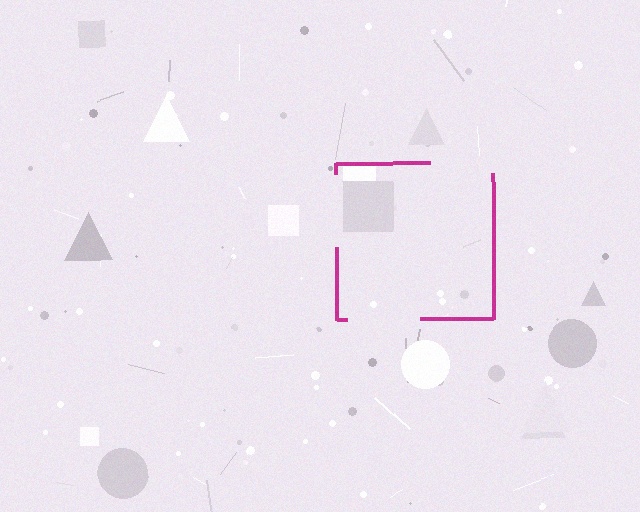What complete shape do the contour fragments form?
The contour fragments form a square.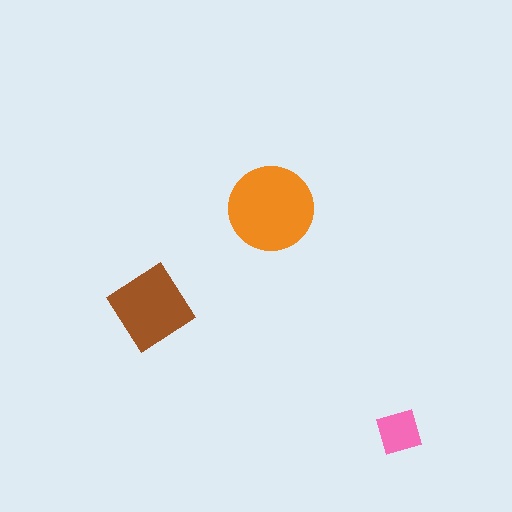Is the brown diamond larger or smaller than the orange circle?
Smaller.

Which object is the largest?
The orange circle.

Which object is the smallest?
The pink square.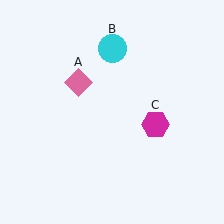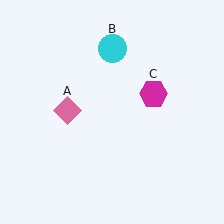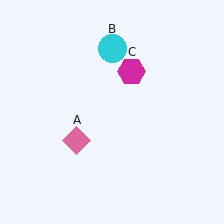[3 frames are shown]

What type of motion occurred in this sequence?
The pink diamond (object A), magenta hexagon (object C) rotated counterclockwise around the center of the scene.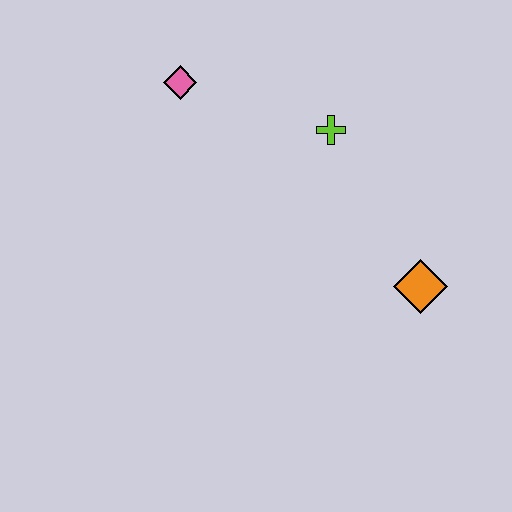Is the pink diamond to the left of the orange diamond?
Yes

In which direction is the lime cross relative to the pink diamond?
The lime cross is to the right of the pink diamond.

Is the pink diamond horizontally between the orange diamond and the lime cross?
No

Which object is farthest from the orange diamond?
The pink diamond is farthest from the orange diamond.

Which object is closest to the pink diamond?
The lime cross is closest to the pink diamond.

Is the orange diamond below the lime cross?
Yes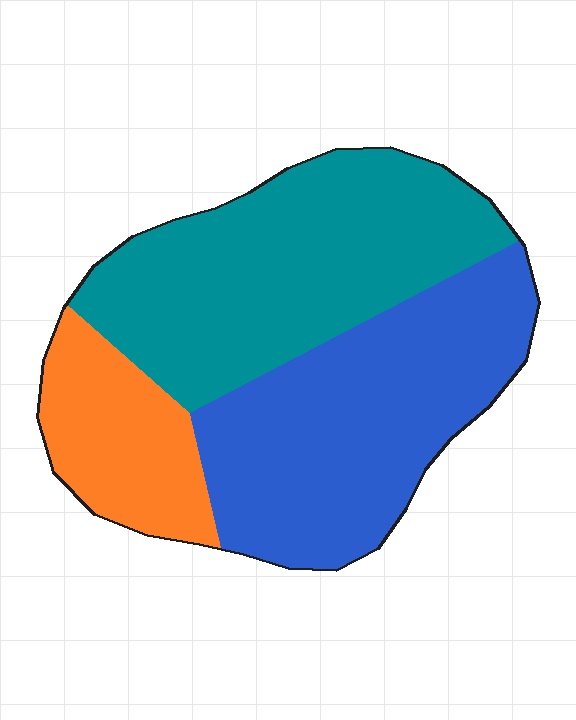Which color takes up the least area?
Orange, at roughly 15%.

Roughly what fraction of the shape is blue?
Blue covers 41% of the shape.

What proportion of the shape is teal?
Teal covers roughly 40% of the shape.